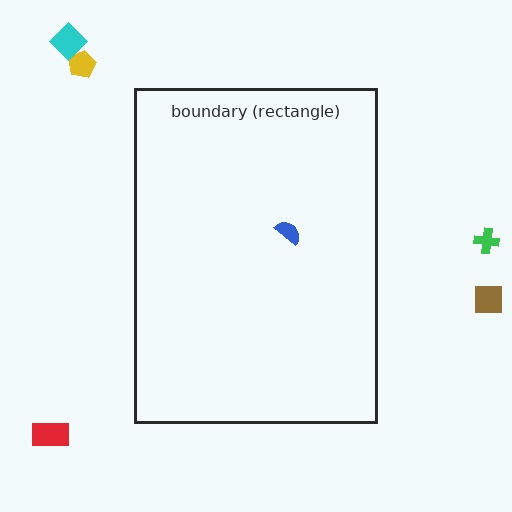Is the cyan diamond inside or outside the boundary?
Outside.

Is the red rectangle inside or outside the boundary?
Outside.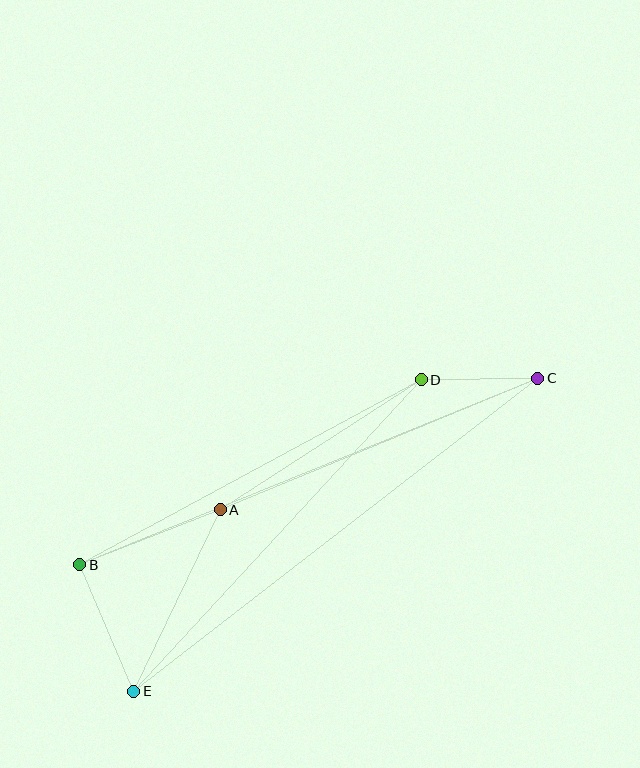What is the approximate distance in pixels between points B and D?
The distance between B and D is approximately 389 pixels.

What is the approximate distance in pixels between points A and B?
The distance between A and B is approximately 151 pixels.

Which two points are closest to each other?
Points C and D are closest to each other.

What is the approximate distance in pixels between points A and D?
The distance between A and D is approximately 240 pixels.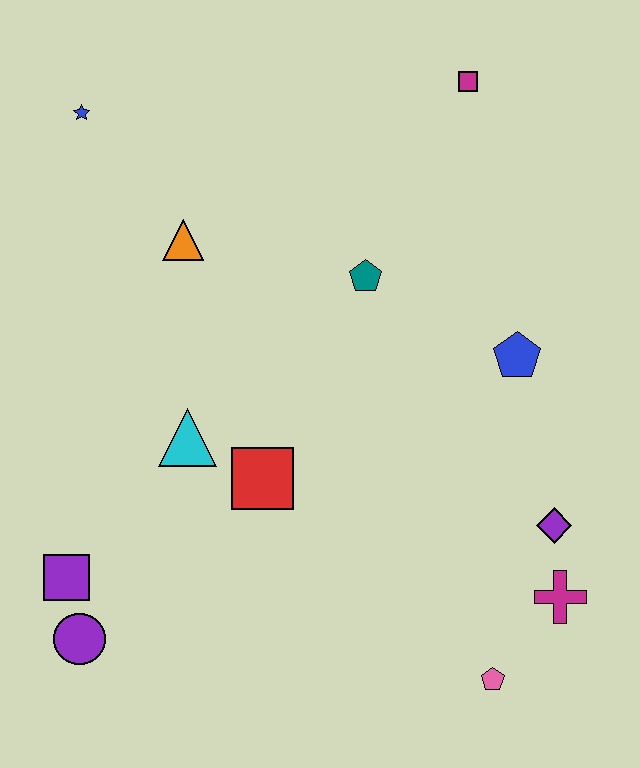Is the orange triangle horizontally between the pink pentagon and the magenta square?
No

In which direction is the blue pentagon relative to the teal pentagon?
The blue pentagon is to the right of the teal pentagon.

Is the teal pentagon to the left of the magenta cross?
Yes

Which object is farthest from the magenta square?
The purple circle is farthest from the magenta square.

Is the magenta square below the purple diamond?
No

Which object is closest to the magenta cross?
The purple diamond is closest to the magenta cross.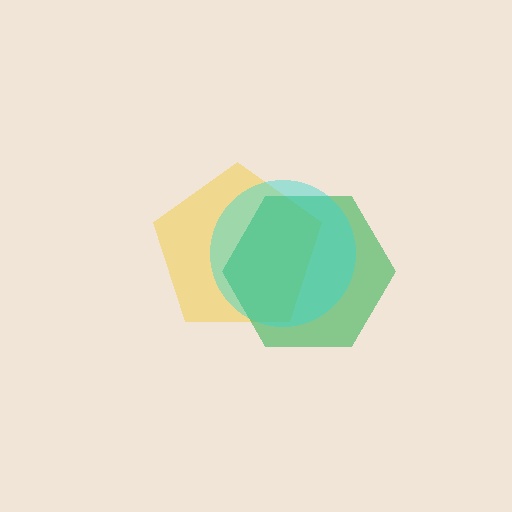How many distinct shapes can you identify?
There are 3 distinct shapes: a yellow pentagon, a green hexagon, a cyan circle.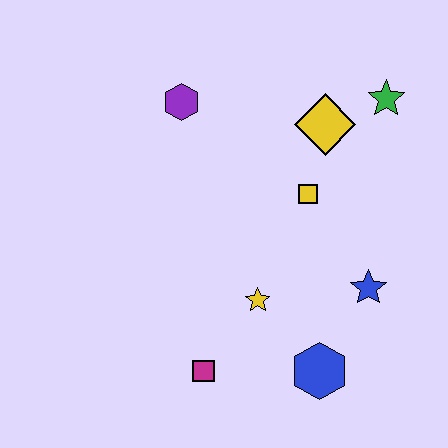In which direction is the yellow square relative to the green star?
The yellow square is below the green star.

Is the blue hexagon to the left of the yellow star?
No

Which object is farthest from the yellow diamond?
The magenta square is farthest from the yellow diamond.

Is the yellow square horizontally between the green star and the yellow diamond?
No